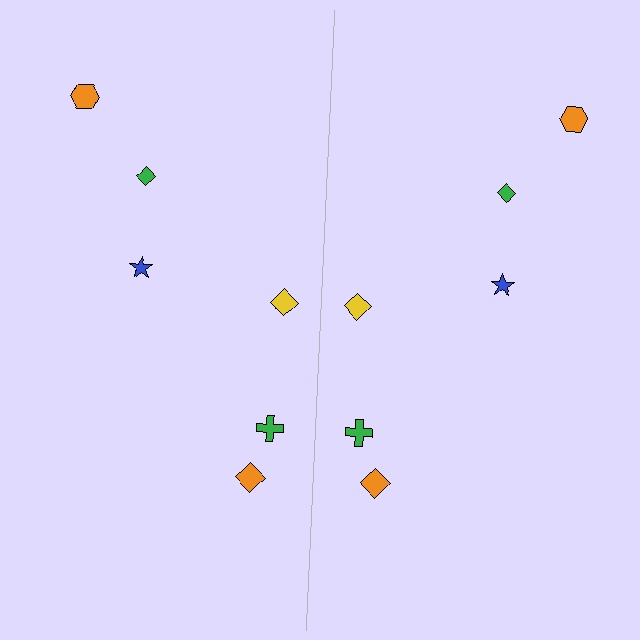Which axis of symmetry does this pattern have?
The pattern has a vertical axis of symmetry running through the center of the image.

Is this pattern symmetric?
Yes, this pattern has bilateral (reflection) symmetry.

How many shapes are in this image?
There are 12 shapes in this image.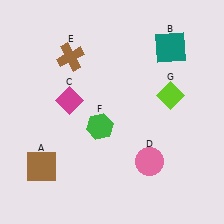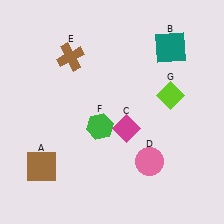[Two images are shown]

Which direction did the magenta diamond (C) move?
The magenta diamond (C) moved right.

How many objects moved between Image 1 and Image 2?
1 object moved between the two images.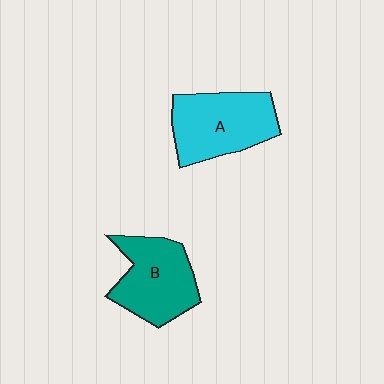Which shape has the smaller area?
Shape B (teal).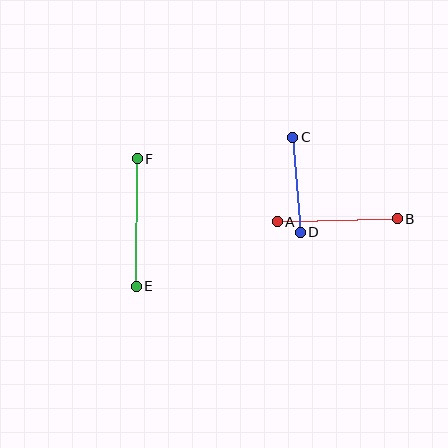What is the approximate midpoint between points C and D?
The midpoint is at approximately (296, 185) pixels.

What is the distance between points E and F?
The distance is approximately 128 pixels.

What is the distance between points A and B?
The distance is approximately 120 pixels.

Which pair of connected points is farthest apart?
Points E and F are farthest apart.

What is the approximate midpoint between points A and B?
The midpoint is at approximately (337, 220) pixels.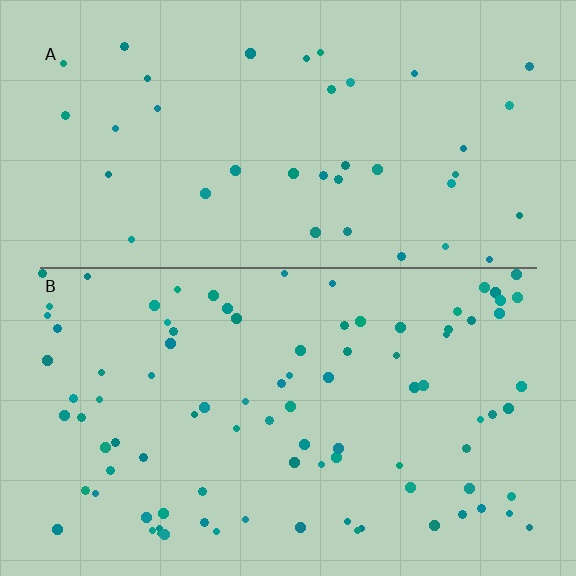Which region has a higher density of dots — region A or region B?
B (the bottom).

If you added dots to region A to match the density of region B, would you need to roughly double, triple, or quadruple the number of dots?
Approximately double.